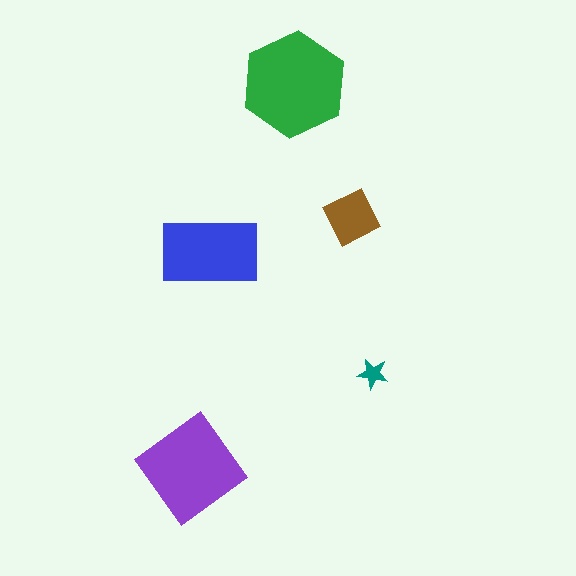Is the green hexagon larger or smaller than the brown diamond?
Larger.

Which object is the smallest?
The teal star.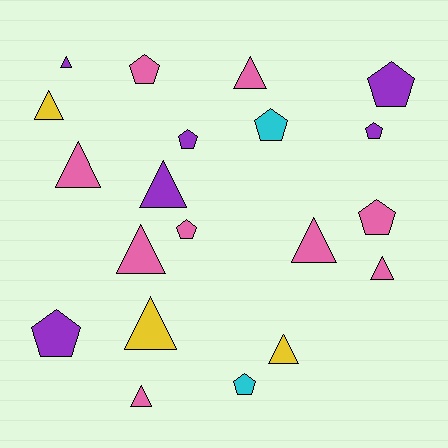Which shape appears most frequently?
Triangle, with 11 objects.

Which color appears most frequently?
Pink, with 9 objects.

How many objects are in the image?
There are 20 objects.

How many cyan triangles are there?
There are no cyan triangles.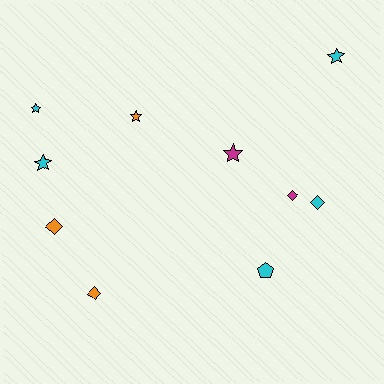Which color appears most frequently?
Cyan, with 5 objects.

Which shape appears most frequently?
Star, with 5 objects.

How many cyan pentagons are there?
There is 1 cyan pentagon.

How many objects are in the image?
There are 10 objects.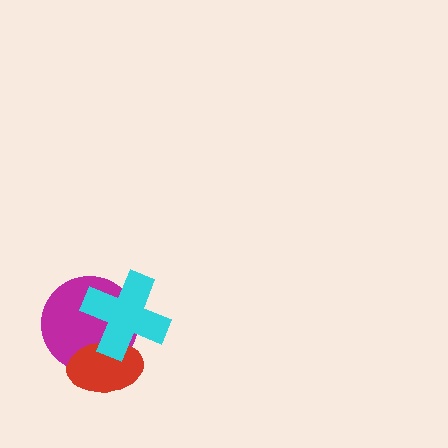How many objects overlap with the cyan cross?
2 objects overlap with the cyan cross.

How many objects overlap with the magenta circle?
2 objects overlap with the magenta circle.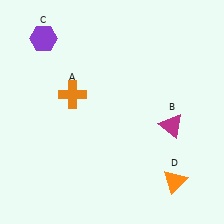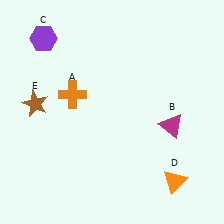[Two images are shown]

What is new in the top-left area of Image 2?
A brown star (E) was added in the top-left area of Image 2.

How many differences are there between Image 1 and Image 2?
There is 1 difference between the two images.